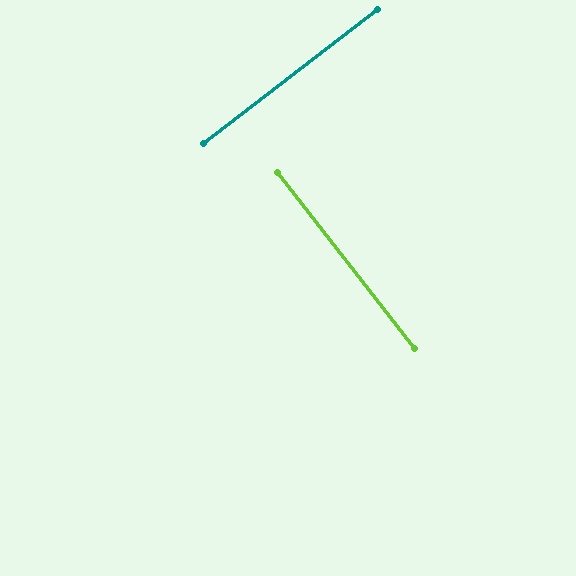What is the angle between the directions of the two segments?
Approximately 90 degrees.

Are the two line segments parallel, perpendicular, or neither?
Perpendicular — they meet at approximately 90°.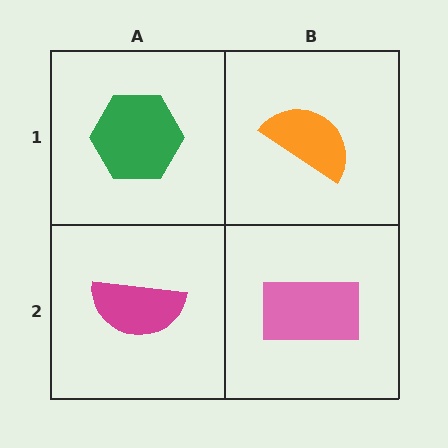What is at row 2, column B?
A pink rectangle.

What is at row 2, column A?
A magenta semicircle.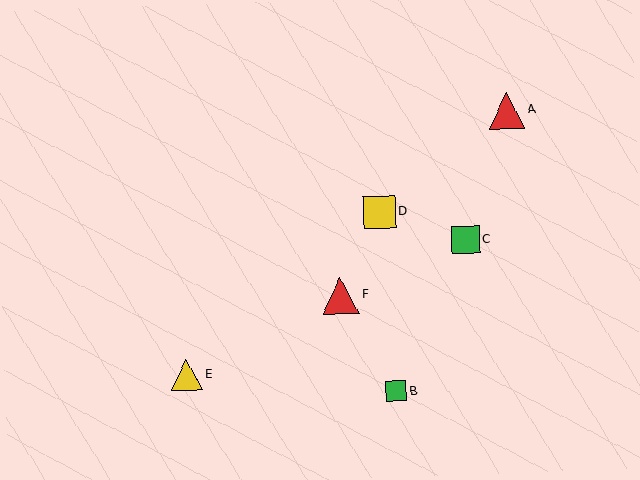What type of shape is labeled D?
Shape D is a yellow square.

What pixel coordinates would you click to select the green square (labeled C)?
Click at (465, 240) to select the green square C.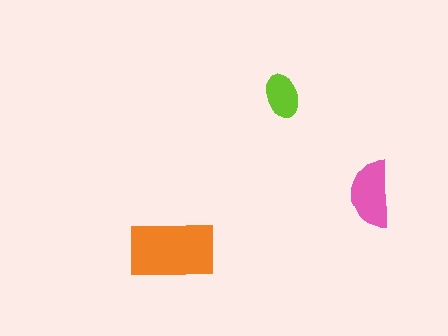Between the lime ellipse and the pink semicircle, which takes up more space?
The pink semicircle.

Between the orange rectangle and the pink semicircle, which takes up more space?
The orange rectangle.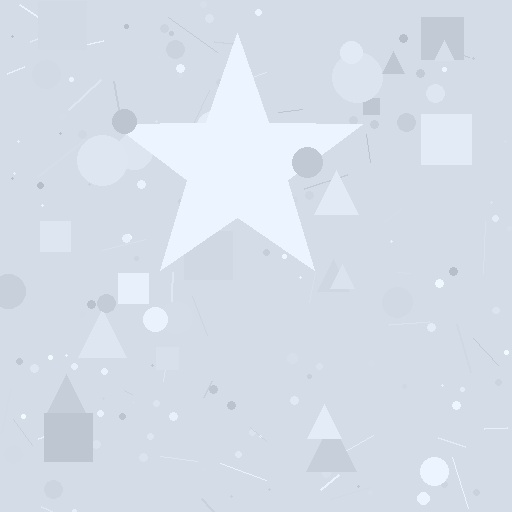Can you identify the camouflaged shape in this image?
The camouflaged shape is a star.